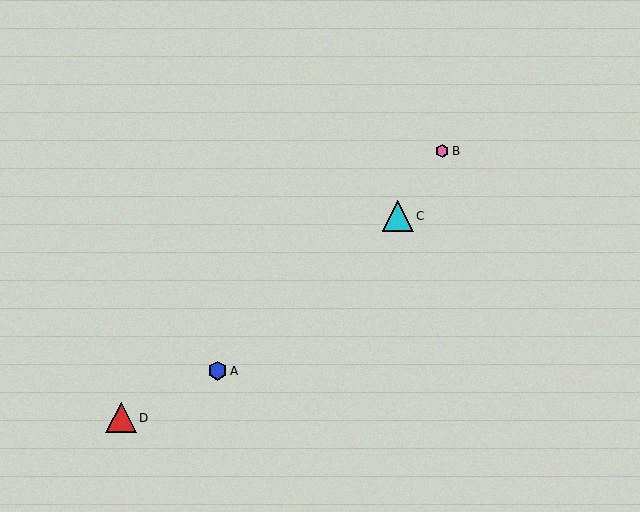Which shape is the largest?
The cyan triangle (labeled C) is the largest.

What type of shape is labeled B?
Shape B is a pink hexagon.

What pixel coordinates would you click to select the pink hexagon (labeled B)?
Click at (442, 151) to select the pink hexagon B.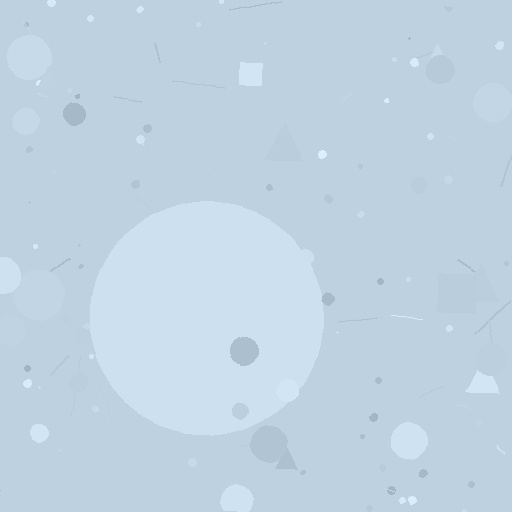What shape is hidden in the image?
A circle is hidden in the image.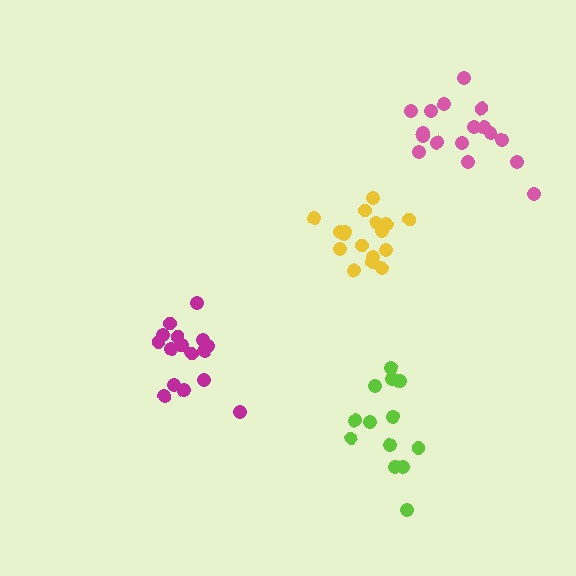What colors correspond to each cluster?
The clusters are colored: pink, lime, yellow, magenta.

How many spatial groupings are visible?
There are 4 spatial groupings.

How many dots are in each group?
Group 1: 17 dots, Group 2: 13 dots, Group 3: 17 dots, Group 4: 16 dots (63 total).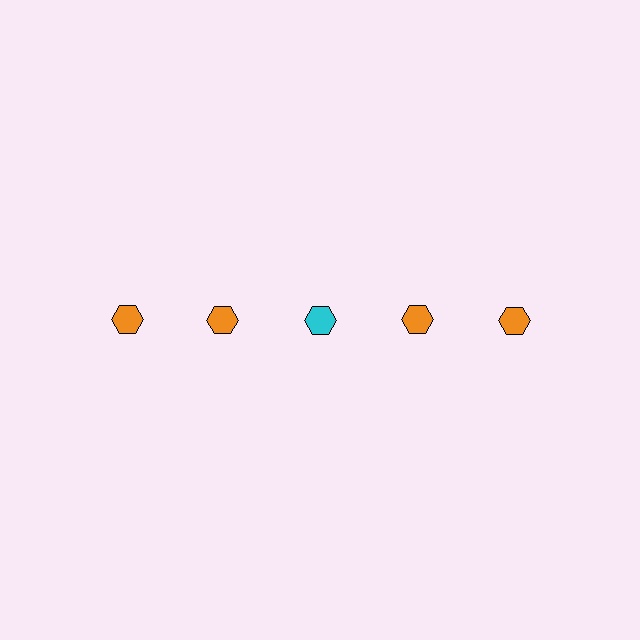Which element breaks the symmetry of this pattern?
The cyan hexagon in the top row, center column breaks the symmetry. All other shapes are orange hexagons.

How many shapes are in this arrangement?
There are 5 shapes arranged in a grid pattern.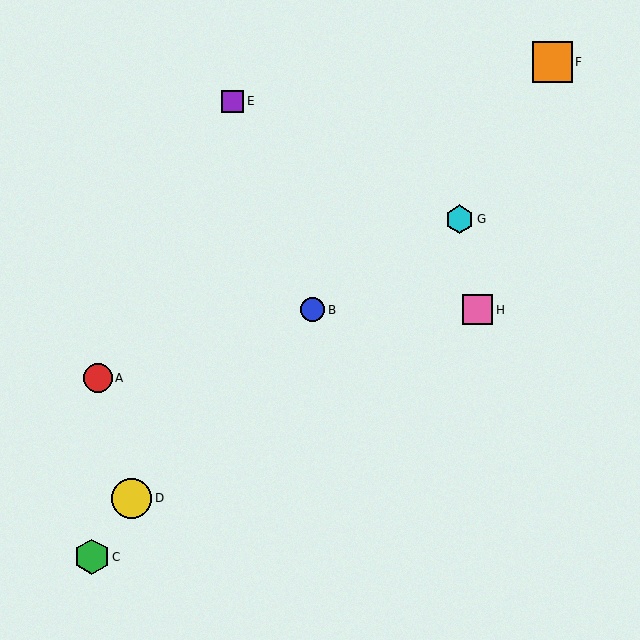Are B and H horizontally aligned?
Yes, both are at y≈310.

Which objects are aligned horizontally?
Objects B, H are aligned horizontally.